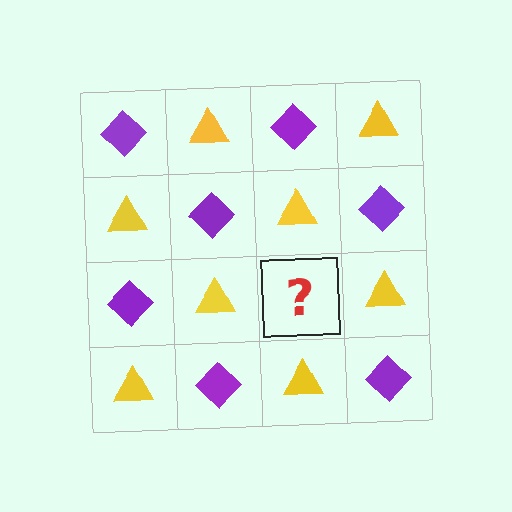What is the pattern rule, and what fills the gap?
The rule is that it alternates purple diamond and yellow triangle in a checkerboard pattern. The gap should be filled with a purple diamond.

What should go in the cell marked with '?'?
The missing cell should contain a purple diamond.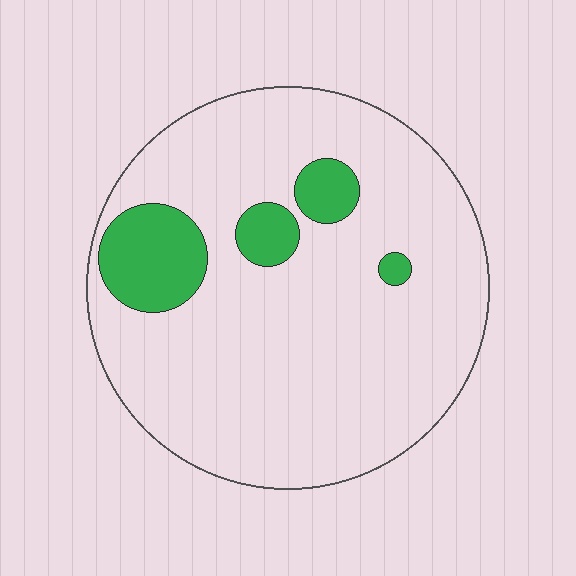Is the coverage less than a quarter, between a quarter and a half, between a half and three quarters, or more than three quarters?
Less than a quarter.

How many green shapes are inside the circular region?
4.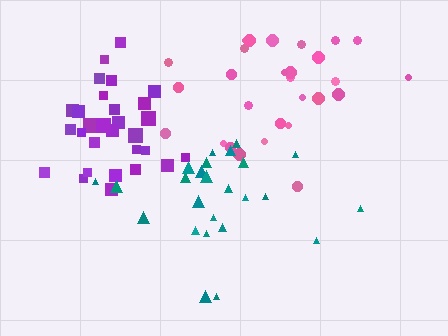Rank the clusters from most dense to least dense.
purple, pink, teal.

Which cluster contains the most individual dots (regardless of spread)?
Purple (30).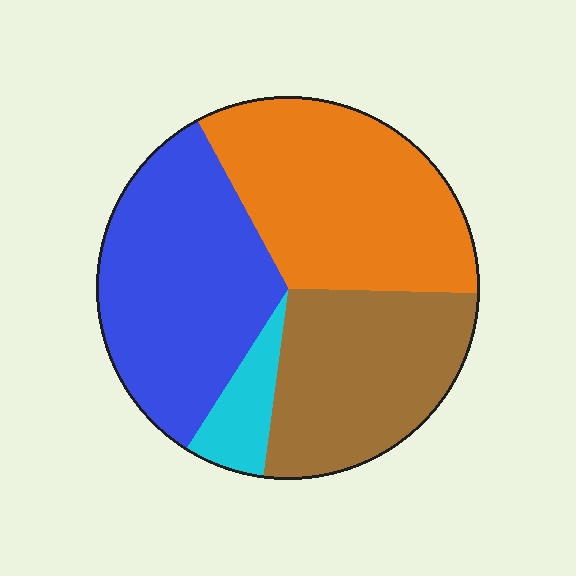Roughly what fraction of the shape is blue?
Blue takes up about one third (1/3) of the shape.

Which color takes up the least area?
Cyan, at roughly 5%.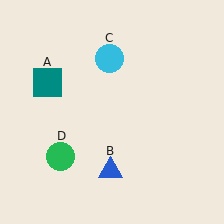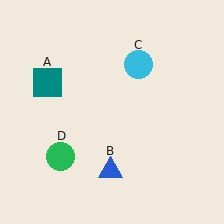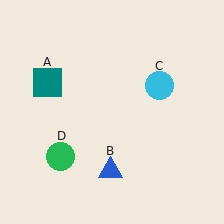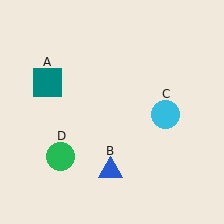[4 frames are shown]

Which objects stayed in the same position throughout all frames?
Teal square (object A) and blue triangle (object B) and green circle (object D) remained stationary.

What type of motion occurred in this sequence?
The cyan circle (object C) rotated clockwise around the center of the scene.